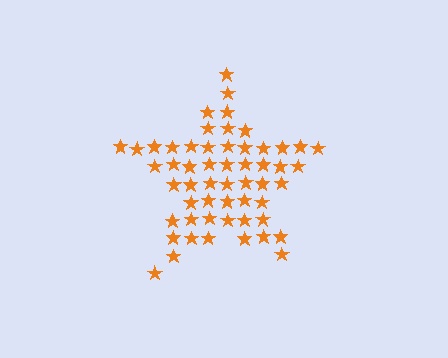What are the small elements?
The small elements are stars.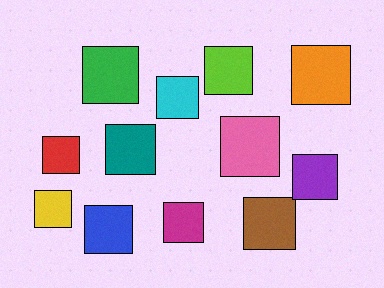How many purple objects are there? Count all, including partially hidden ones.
There is 1 purple object.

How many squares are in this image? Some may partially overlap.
There are 12 squares.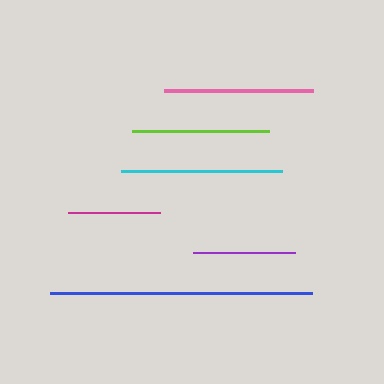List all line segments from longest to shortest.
From longest to shortest: blue, cyan, pink, lime, purple, magenta.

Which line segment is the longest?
The blue line is the longest at approximately 262 pixels.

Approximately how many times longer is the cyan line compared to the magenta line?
The cyan line is approximately 1.8 times the length of the magenta line.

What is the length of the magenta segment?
The magenta segment is approximately 92 pixels long.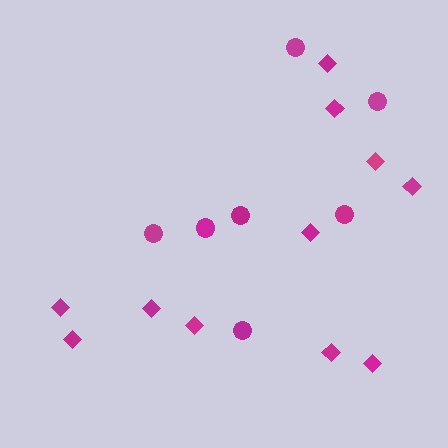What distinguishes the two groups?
There are 2 groups: one group of diamonds (11) and one group of circles (7).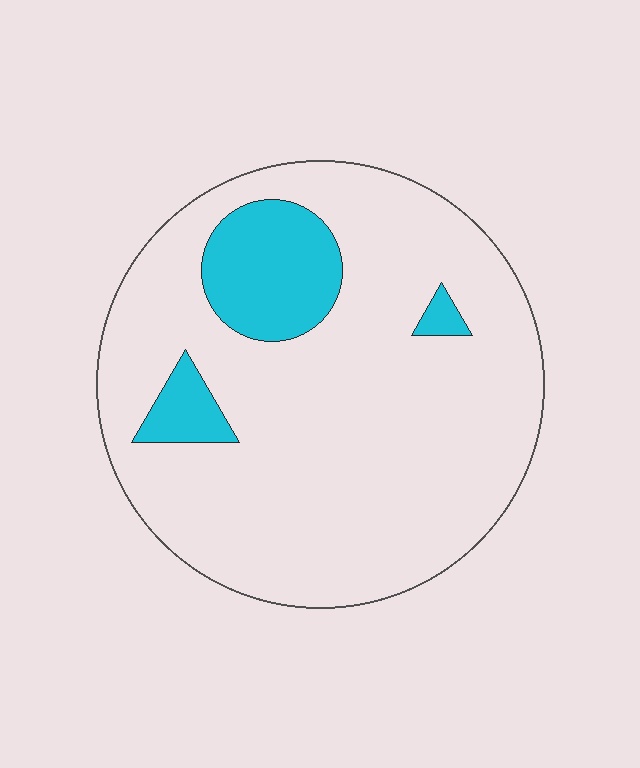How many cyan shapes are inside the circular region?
3.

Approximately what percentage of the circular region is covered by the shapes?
Approximately 15%.